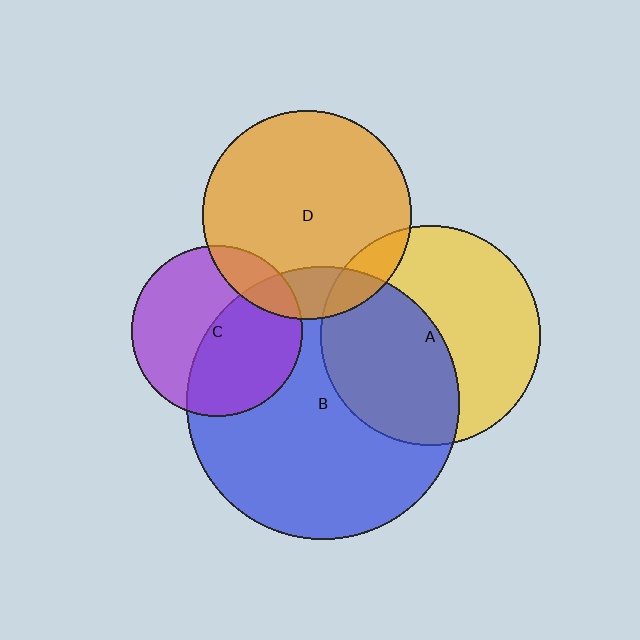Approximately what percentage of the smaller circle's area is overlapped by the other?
Approximately 15%.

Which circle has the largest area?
Circle B (blue).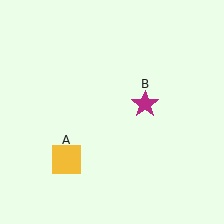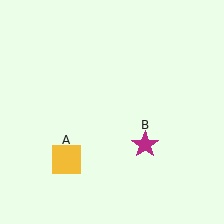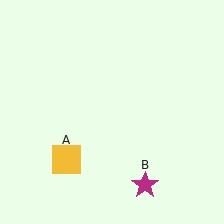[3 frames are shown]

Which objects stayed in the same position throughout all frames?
Yellow square (object A) remained stationary.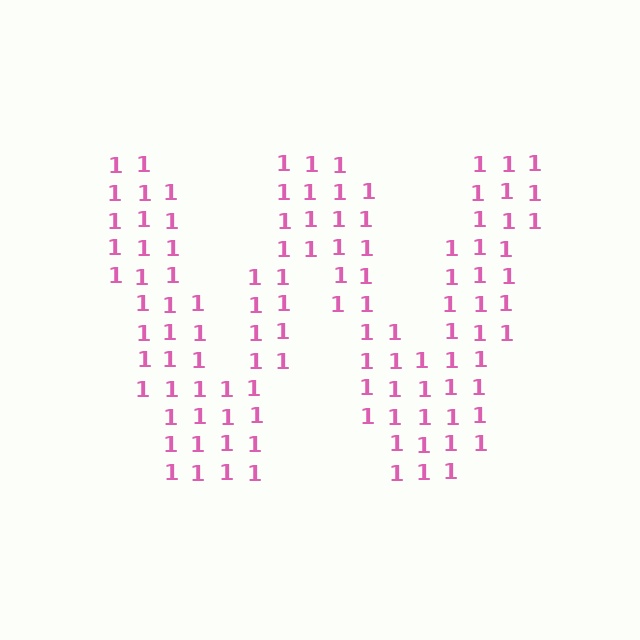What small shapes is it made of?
It is made of small digit 1's.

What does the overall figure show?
The overall figure shows the letter W.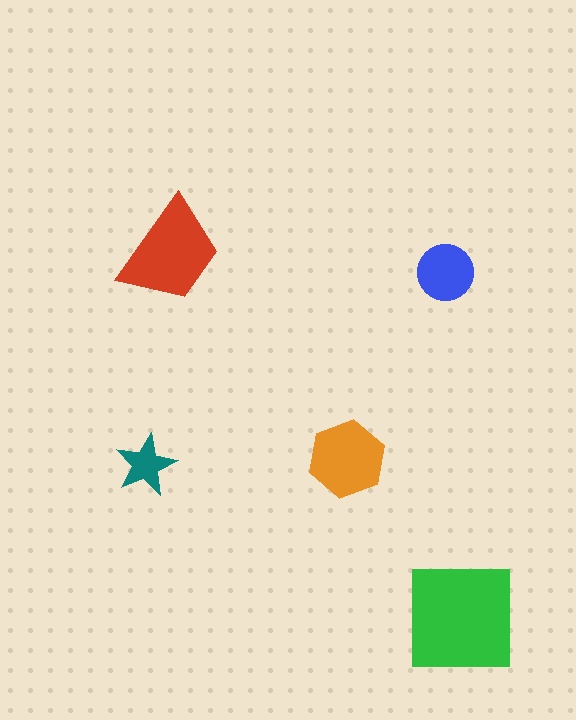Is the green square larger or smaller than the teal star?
Larger.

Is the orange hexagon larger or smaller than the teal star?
Larger.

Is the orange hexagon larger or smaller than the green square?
Smaller.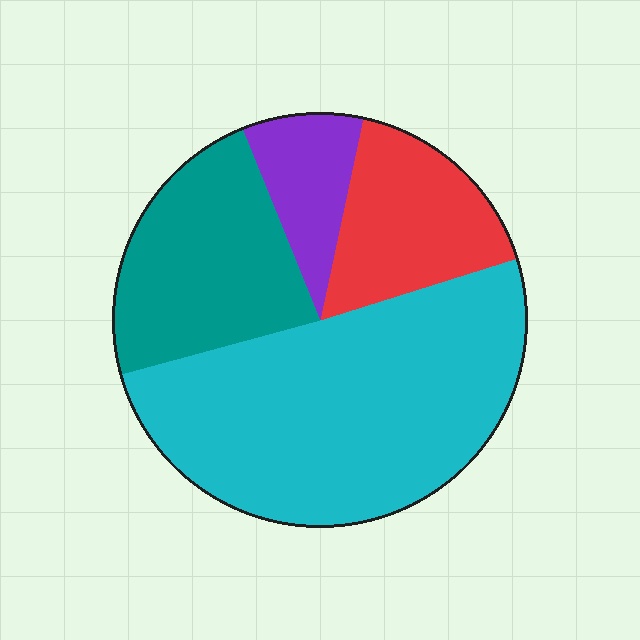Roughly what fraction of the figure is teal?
Teal covers about 25% of the figure.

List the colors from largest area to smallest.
From largest to smallest: cyan, teal, red, purple.